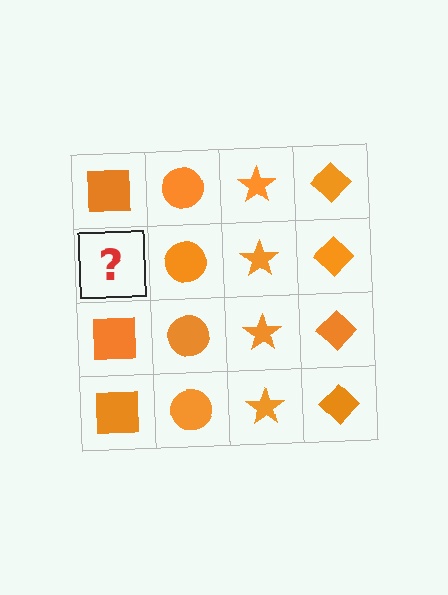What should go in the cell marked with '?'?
The missing cell should contain an orange square.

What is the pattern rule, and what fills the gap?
The rule is that each column has a consistent shape. The gap should be filled with an orange square.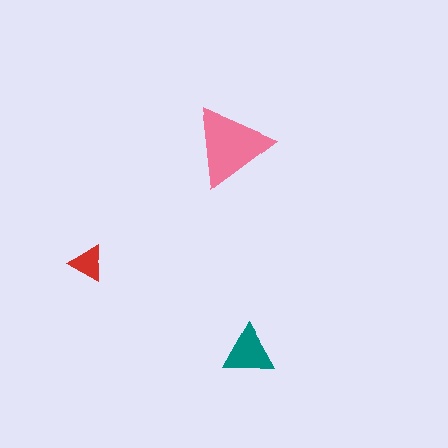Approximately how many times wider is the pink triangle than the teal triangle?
About 1.5 times wider.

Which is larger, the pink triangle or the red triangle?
The pink one.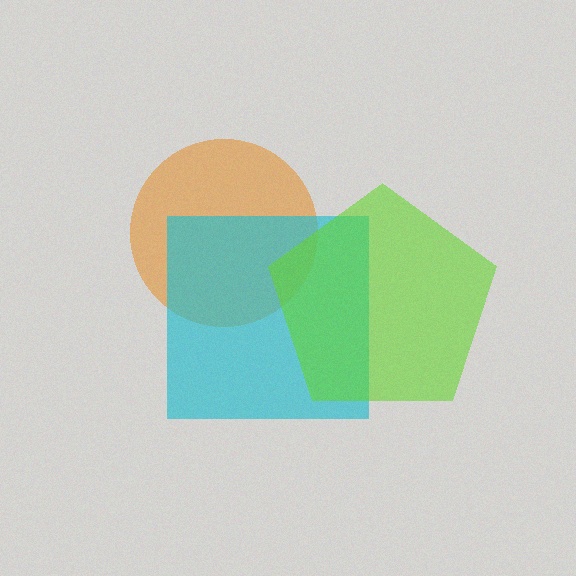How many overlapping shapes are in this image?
There are 3 overlapping shapes in the image.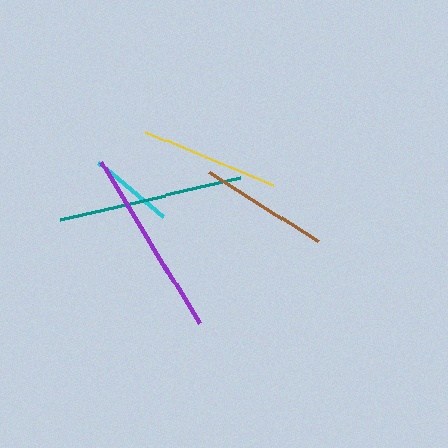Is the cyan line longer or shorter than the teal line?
The teal line is longer than the cyan line.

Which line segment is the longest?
The purple line is the longest at approximately 190 pixels.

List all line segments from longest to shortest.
From longest to shortest: purple, teal, yellow, brown, cyan.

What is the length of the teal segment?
The teal segment is approximately 184 pixels long.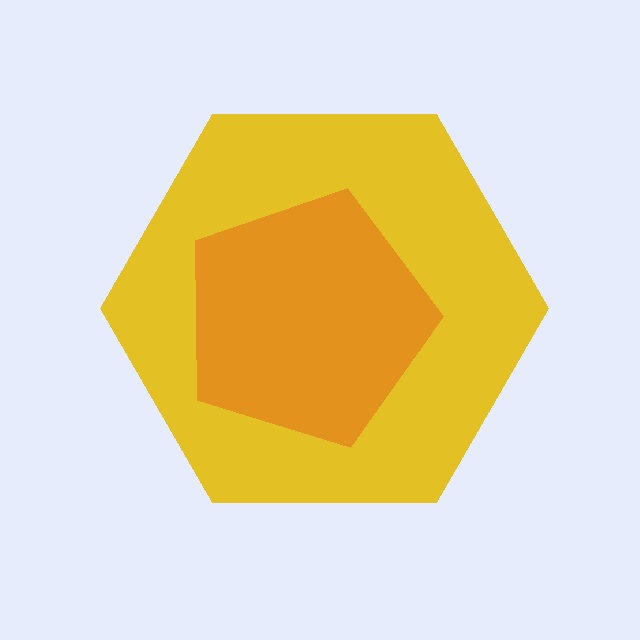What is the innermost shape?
The orange pentagon.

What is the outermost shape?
The yellow hexagon.